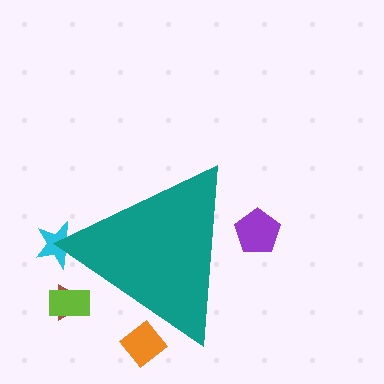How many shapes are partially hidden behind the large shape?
5 shapes are partially hidden.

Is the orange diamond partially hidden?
Yes, the orange diamond is partially hidden behind the teal triangle.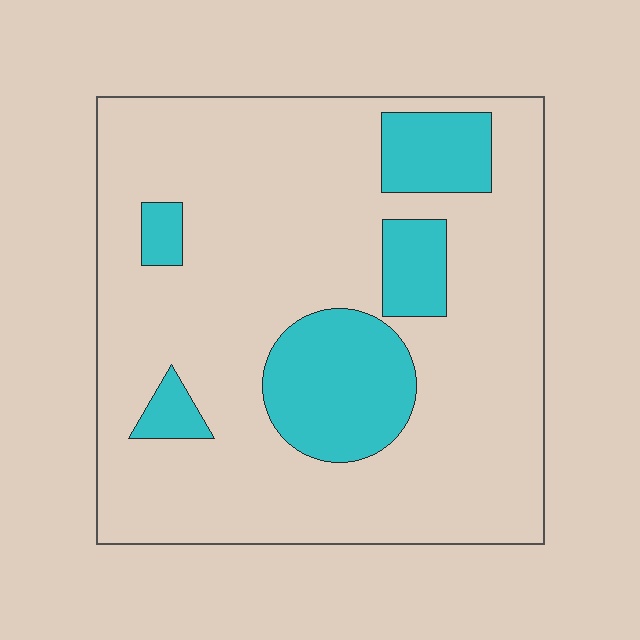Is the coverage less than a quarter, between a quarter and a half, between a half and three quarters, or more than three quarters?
Less than a quarter.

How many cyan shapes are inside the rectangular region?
5.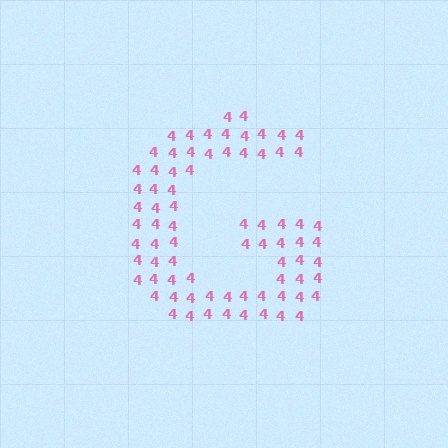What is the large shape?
The large shape is the letter G.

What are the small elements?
The small elements are digit 4's.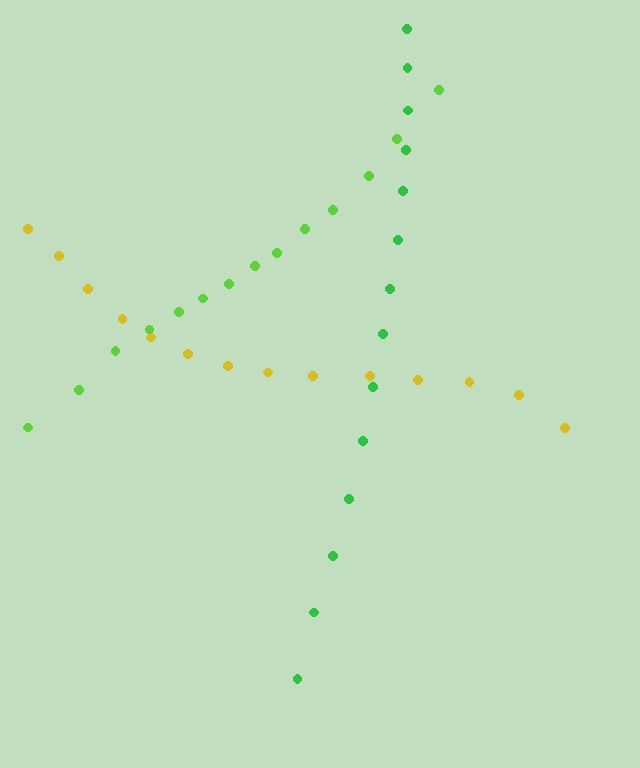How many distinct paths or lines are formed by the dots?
There are 3 distinct paths.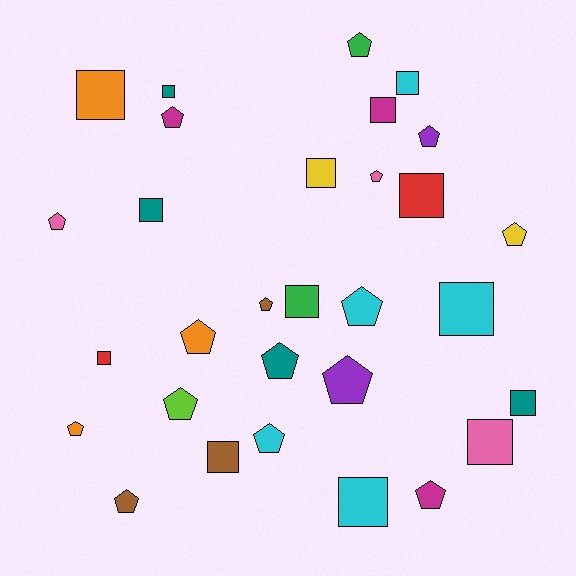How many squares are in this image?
There are 14 squares.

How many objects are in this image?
There are 30 objects.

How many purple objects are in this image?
There are 2 purple objects.